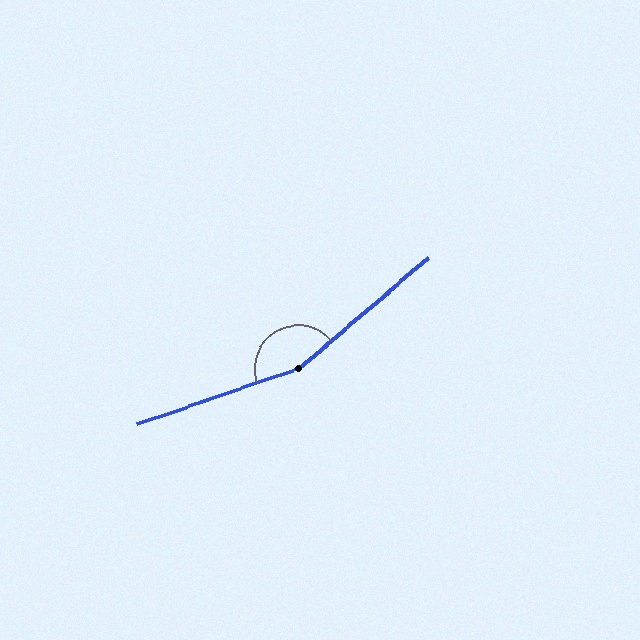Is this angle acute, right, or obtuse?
It is obtuse.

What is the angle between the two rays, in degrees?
Approximately 158 degrees.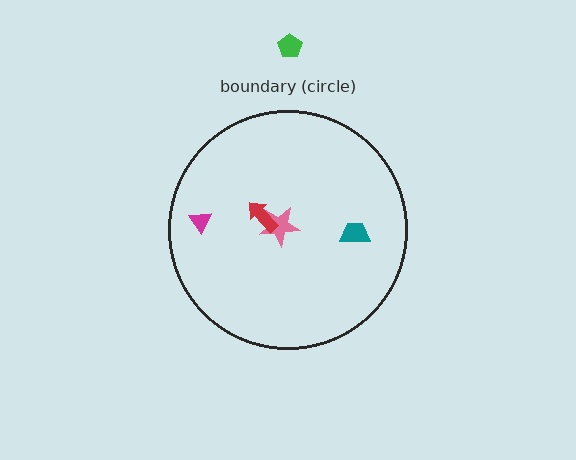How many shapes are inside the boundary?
4 inside, 1 outside.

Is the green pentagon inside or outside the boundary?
Outside.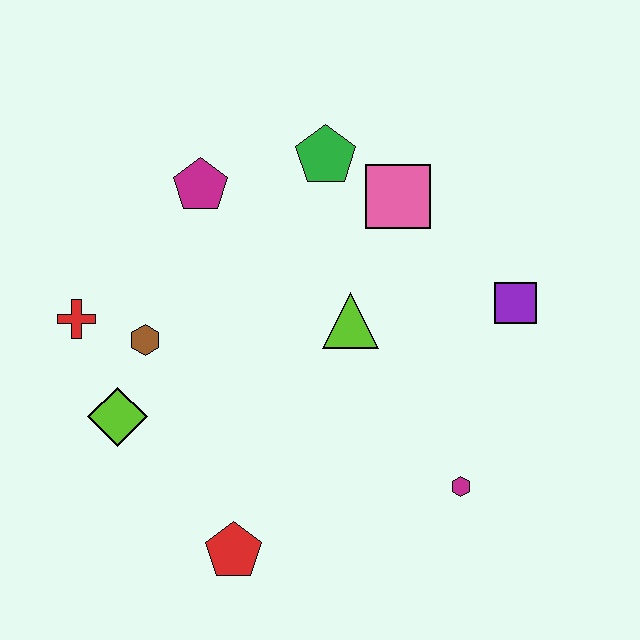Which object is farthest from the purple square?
The red cross is farthest from the purple square.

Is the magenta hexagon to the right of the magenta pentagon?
Yes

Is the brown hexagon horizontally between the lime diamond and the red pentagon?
Yes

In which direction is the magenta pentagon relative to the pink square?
The magenta pentagon is to the left of the pink square.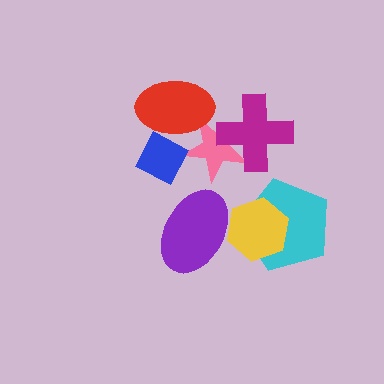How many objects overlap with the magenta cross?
1 object overlaps with the magenta cross.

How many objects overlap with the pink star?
3 objects overlap with the pink star.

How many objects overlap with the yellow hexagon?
2 objects overlap with the yellow hexagon.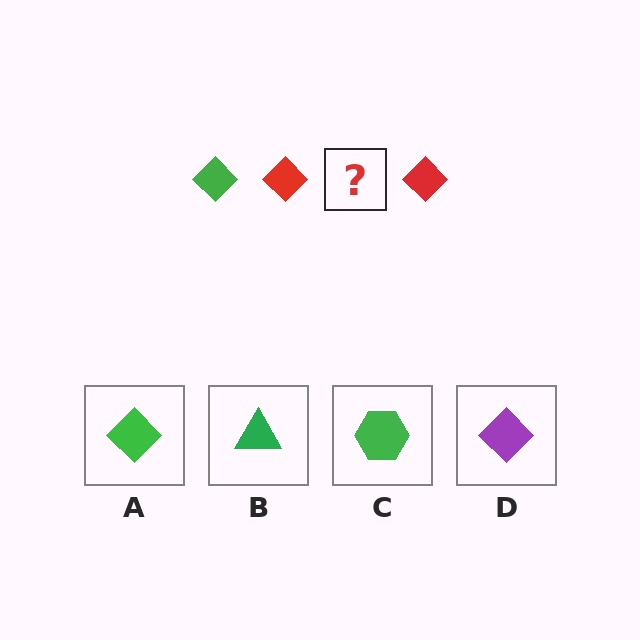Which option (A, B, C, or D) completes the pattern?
A.